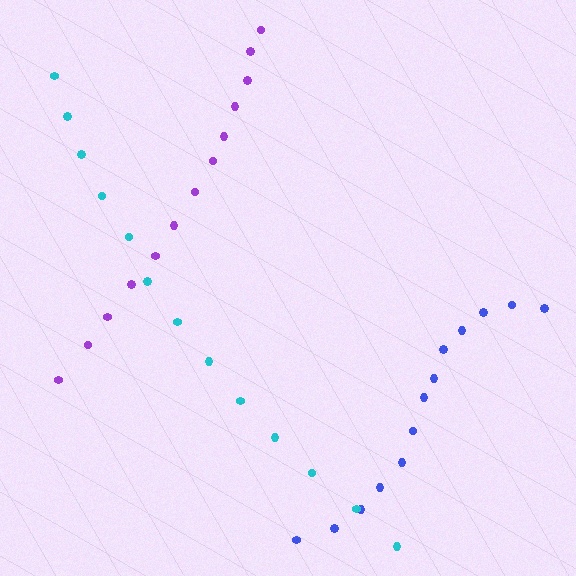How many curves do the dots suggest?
There are 3 distinct paths.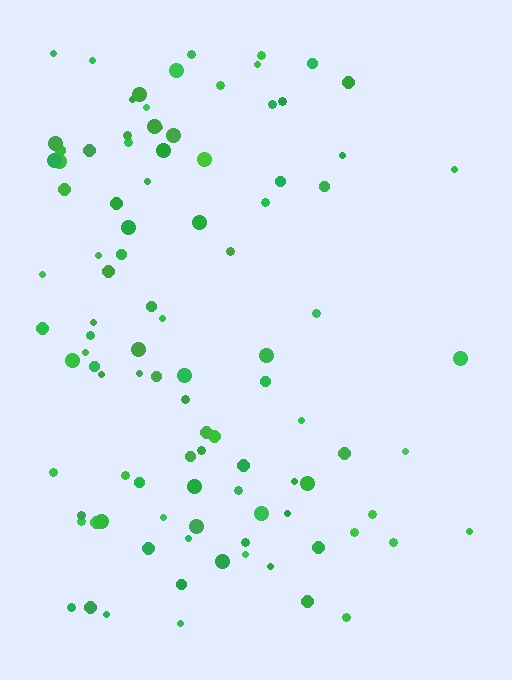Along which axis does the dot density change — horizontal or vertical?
Horizontal.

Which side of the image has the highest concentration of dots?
The left.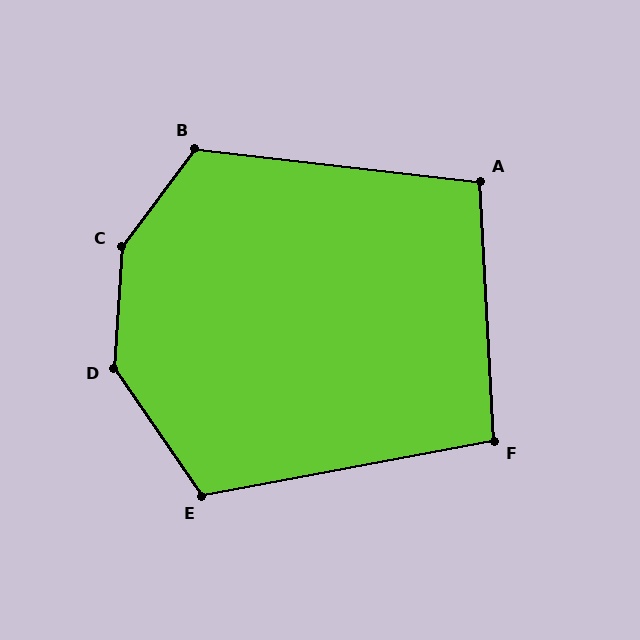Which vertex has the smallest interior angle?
F, at approximately 98 degrees.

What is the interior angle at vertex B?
Approximately 121 degrees (obtuse).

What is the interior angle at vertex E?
Approximately 114 degrees (obtuse).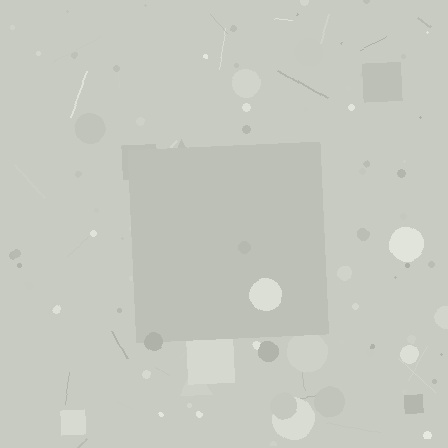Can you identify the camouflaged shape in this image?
The camouflaged shape is a square.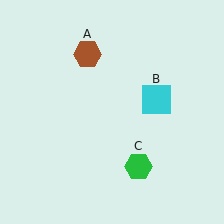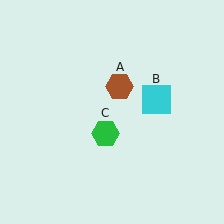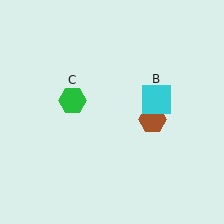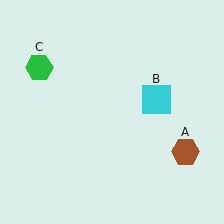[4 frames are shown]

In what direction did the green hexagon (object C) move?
The green hexagon (object C) moved up and to the left.